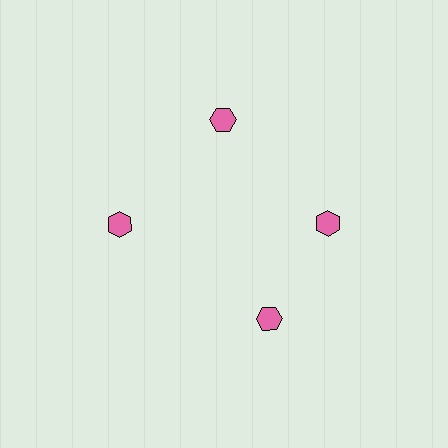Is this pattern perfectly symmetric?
No. The 4 pink hexagons are arranged in a ring, but one element near the 6 o'clock position is rotated out of alignment along the ring, breaking the 4-fold rotational symmetry.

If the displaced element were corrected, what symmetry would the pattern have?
It would have 4-fold rotational symmetry — the pattern would map onto itself every 90 degrees.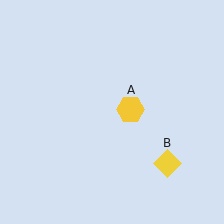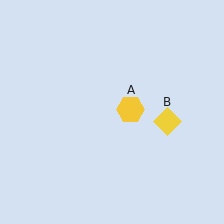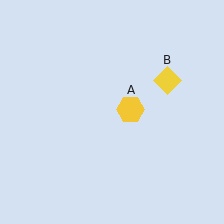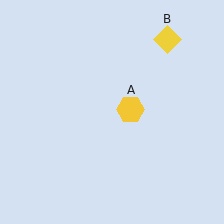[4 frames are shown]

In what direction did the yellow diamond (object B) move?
The yellow diamond (object B) moved up.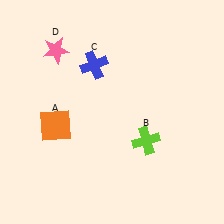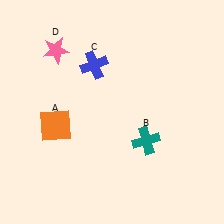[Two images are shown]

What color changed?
The cross (B) changed from lime in Image 1 to teal in Image 2.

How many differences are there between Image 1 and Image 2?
There is 1 difference between the two images.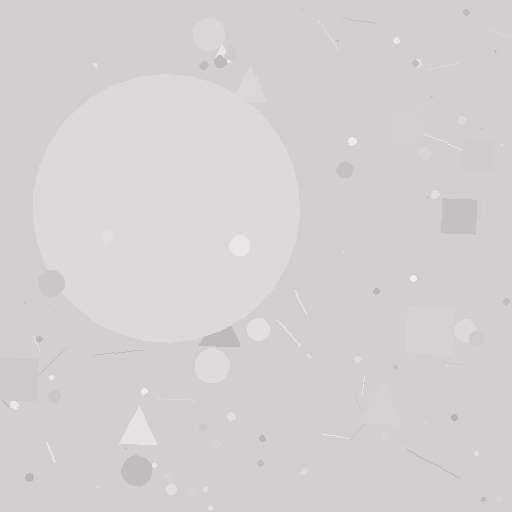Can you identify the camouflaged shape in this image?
The camouflaged shape is a circle.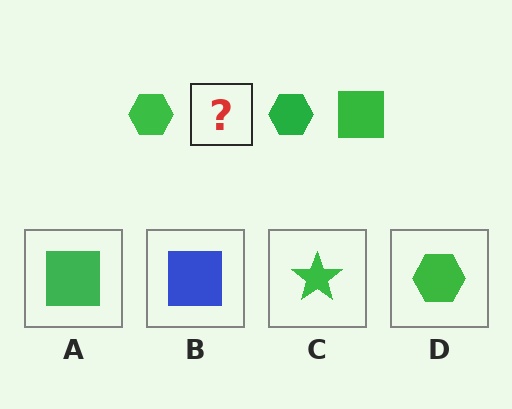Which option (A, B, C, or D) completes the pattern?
A.